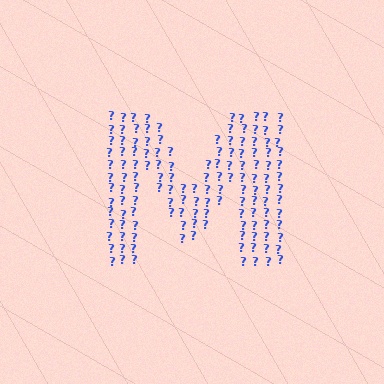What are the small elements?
The small elements are question marks.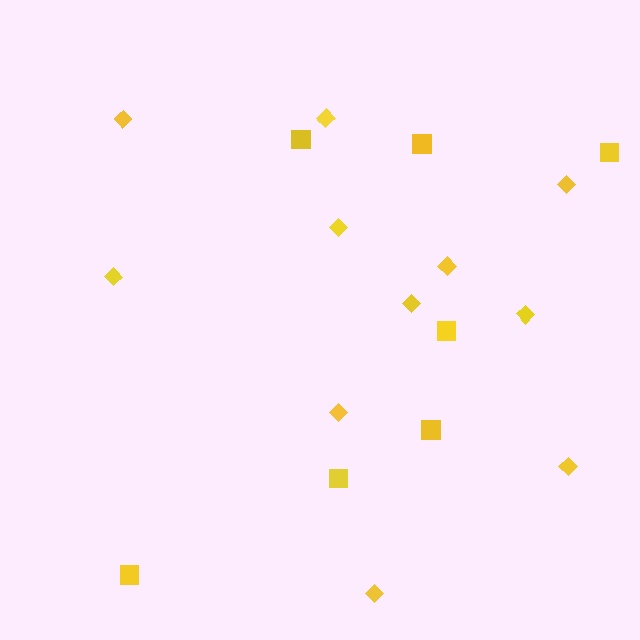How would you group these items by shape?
There are 2 groups: one group of squares (7) and one group of diamonds (11).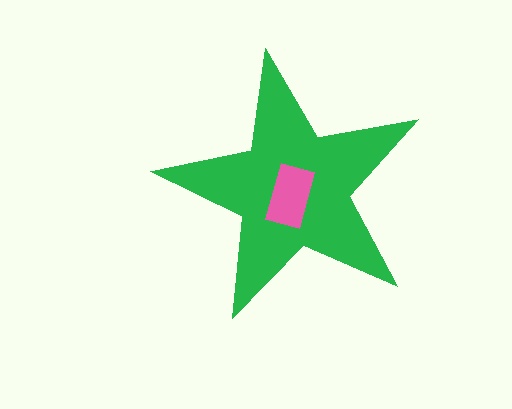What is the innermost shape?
The pink rectangle.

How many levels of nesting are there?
2.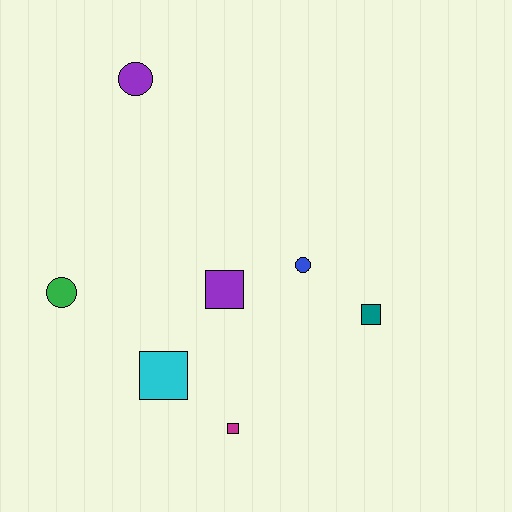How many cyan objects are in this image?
There is 1 cyan object.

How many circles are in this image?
There are 3 circles.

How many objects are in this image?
There are 7 objects.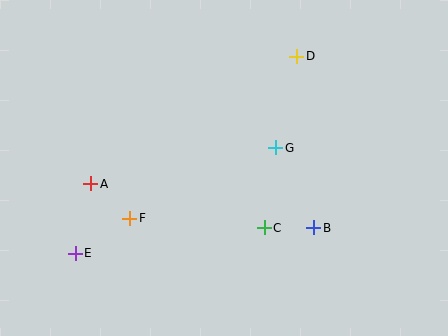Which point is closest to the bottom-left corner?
Point E is closest to the bottom-left corner.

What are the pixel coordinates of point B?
Point B is at (314, 228).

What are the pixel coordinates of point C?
Point C is at (264, 228).